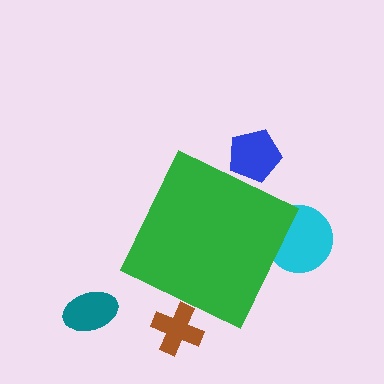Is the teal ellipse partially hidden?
No, the teal ellipse is fully visible.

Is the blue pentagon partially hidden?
Yes, the blue pentagon is partially hidden behind the green diamond.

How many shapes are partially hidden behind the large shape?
3 shapes are partially hidden.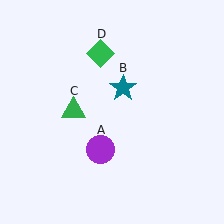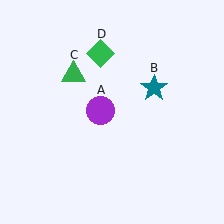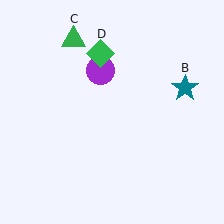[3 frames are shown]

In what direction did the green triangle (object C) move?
The green triangle (object C) moved up.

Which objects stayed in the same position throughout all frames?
Green diamond (object D) remained stationary.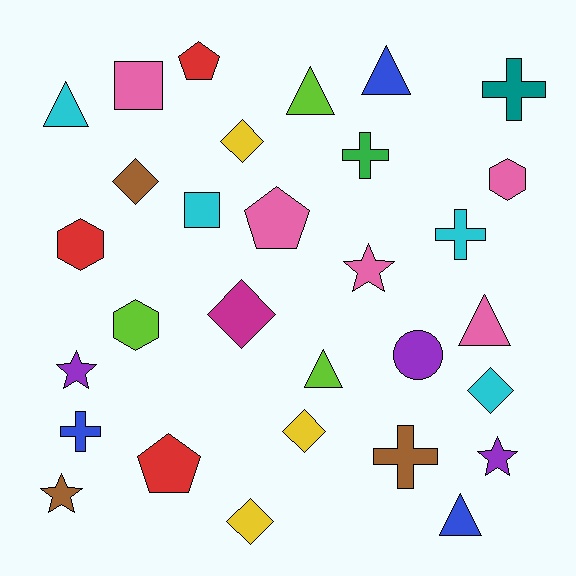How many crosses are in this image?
There are 5 crosses.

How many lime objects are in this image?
There are 3 lime objects.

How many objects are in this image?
There are 30 objects.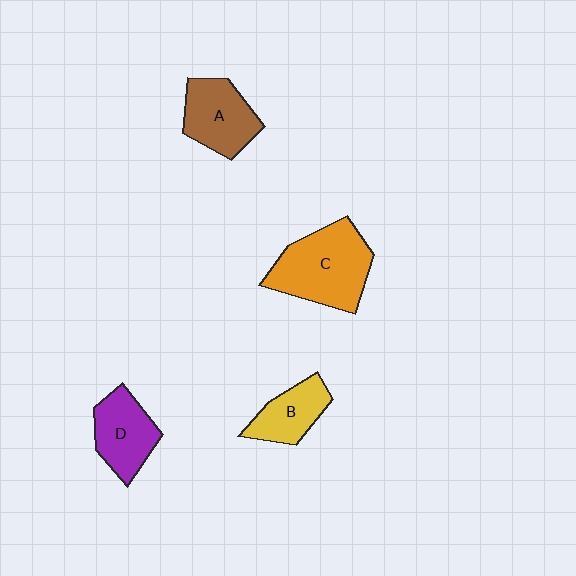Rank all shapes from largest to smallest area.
From largest to smallest: C (orange), A (brown), D (purple), B (yellow).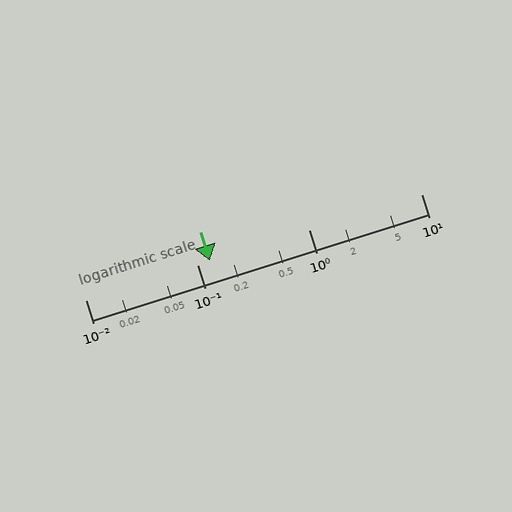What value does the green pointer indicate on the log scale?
The pointer indicates approximately 0.13.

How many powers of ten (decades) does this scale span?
The scale spans 3 decades, from 0.01 to 10.